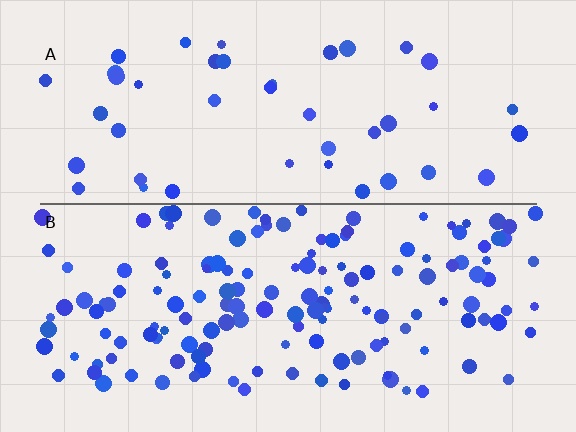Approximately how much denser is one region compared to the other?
Approximately 3.4× — region B over region A.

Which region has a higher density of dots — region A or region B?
B (the bottom).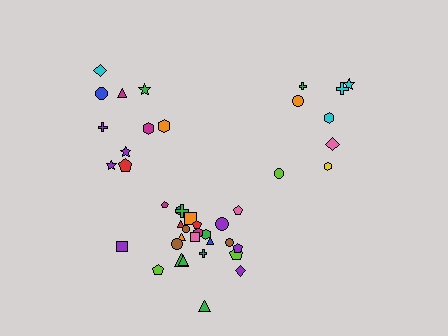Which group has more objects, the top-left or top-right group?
The top-left group.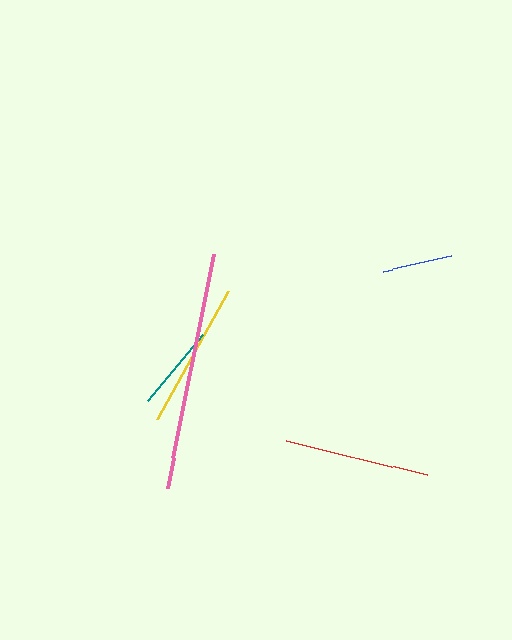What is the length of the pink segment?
The pink segment is approximately 239 pixels long.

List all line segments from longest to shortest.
From longest to shortest: pink, yellow, red, teal, blue.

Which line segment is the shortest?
The blue line is the shortest at approximately 70 pixels.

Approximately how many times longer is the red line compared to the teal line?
The red line is approximately 1.7 times the length of the teal line.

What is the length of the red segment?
The red segment is approximately 144 pixels long.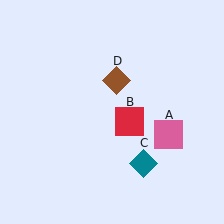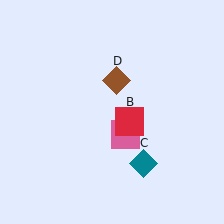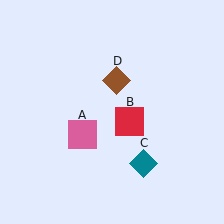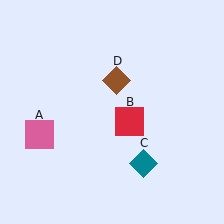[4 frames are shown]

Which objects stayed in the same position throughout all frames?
Red square (object B) and teal diamond (object C) and brown diamond (object D) remained stationary.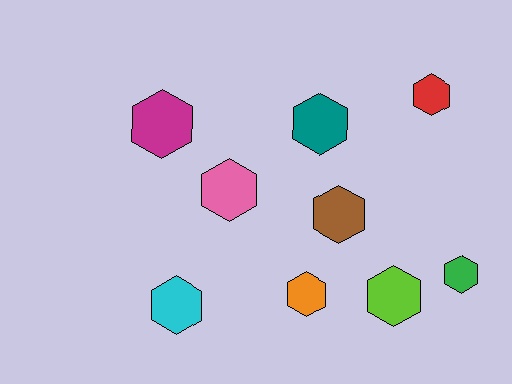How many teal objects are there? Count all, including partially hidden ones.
There is 1 teal object.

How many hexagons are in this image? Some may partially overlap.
There are 9 hexagons.